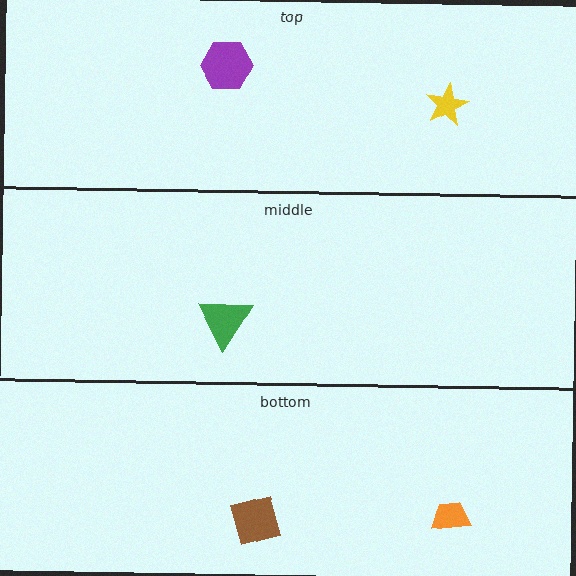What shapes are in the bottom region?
The orange trapezoid, the brown square.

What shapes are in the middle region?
The green triangle.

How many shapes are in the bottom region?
2.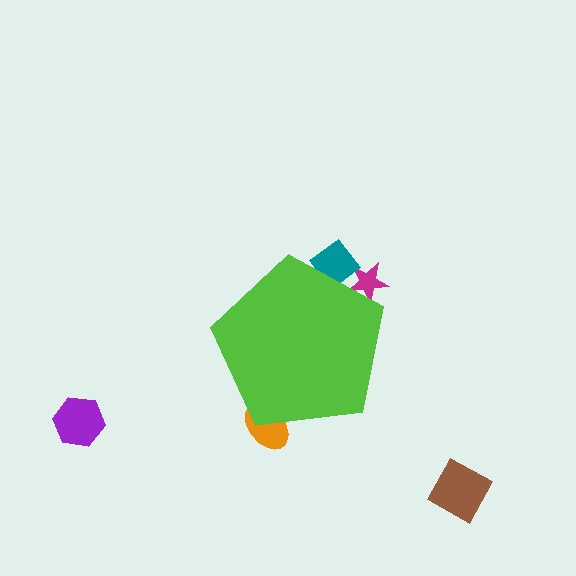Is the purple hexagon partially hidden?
No, the purple hexagon is fully visible.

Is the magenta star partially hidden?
Yes, the magenta star is partially hidden behind the lime pentagon.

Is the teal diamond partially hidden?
Yes, the teal diamond is partially hidden behind the lime pentagon.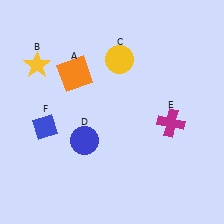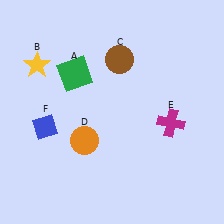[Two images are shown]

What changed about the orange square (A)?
In Image 1, A is orange. In Image 2, it changed to green.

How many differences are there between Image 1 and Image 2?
There are 3 differences between the two images.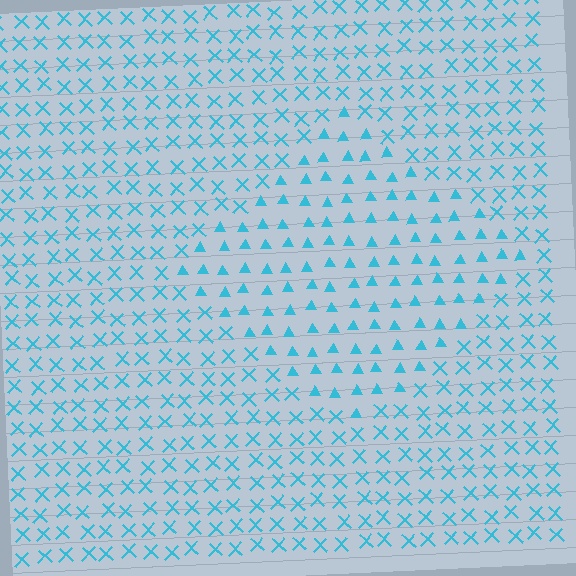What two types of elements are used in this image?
The image uses triangles inside the diamond region and X marks outside it.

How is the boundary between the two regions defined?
The boundary is defined by a change in element shape: triangles inside vs. X marks outside. All elements share the same color and spacing.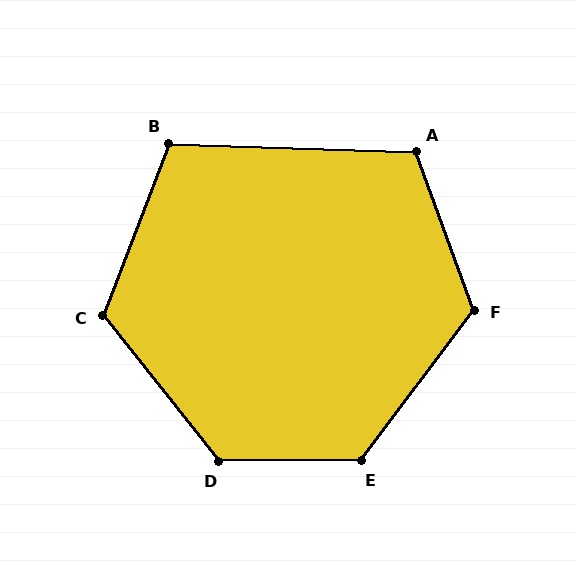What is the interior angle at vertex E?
Approximately 127 degrees (obtuse).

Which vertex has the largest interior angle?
D, at approximately 128 degrees.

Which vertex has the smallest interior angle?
B, at approximately 109 degrees.